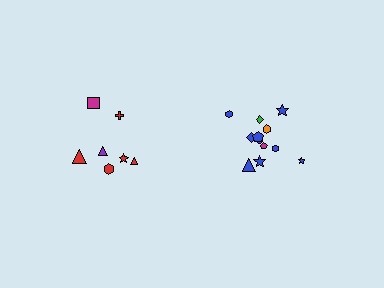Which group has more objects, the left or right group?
The right group.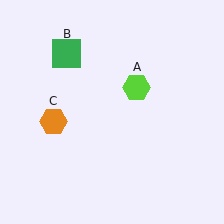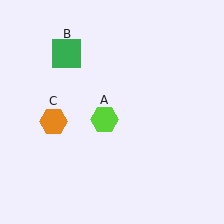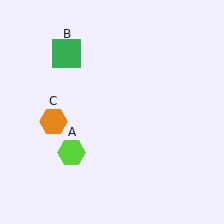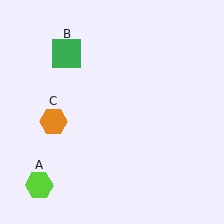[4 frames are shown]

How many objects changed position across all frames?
1 object changed position: lime hexagon (object A).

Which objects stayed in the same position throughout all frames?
Green square (object B) and orange hexagon (object C) remained stationary.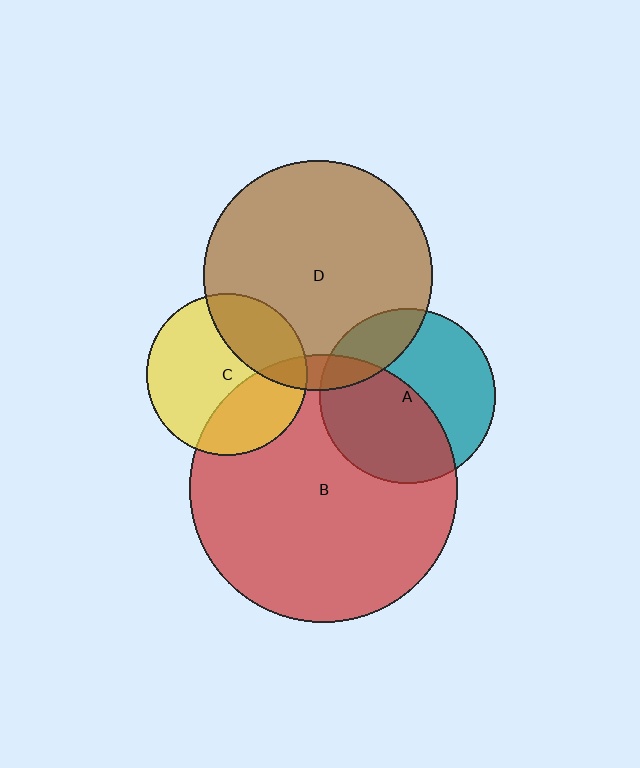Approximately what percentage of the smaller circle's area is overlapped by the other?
Approximately 30%.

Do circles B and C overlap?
Yes.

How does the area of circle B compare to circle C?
Approximately 2.8 times.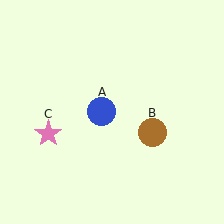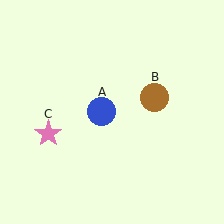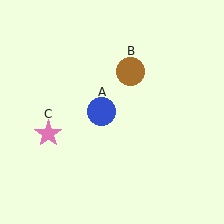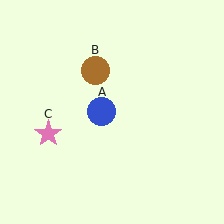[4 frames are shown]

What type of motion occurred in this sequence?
The brown circle (object B) rotated counterclockwise around the center of the scene.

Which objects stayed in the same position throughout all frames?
Blue circle (object A) and pink star (object C) remained stationary.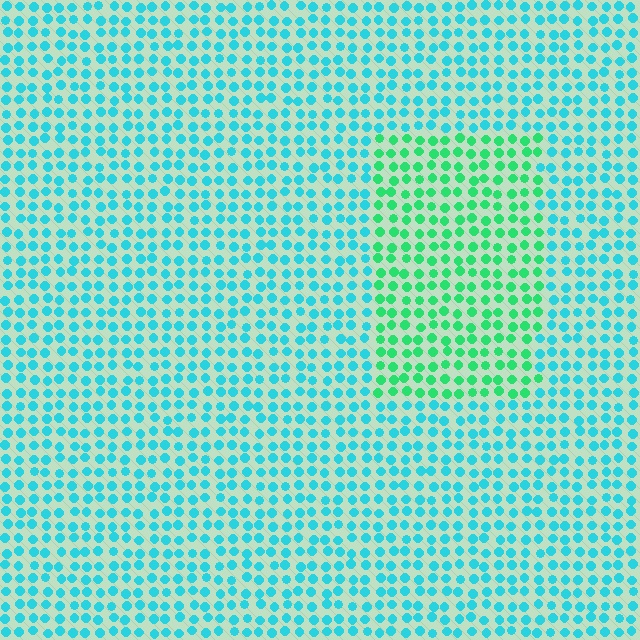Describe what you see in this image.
The image is filled with small cyan elements in a uniform arrangement. A rectangle-shaped region is visible where the elements are tinted to a slightly different hue, forming a subtle color boundary.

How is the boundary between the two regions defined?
The boundary is defined purely by a slight shift in hue (about 42 degrees). Spacing, size, and orientation are identical on both sides.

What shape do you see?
I see a rectangle.